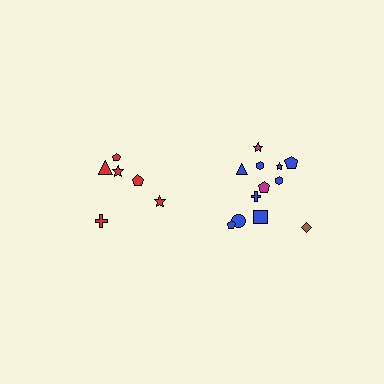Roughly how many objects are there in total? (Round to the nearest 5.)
Roughly 20 objects in total.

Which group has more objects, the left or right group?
The right group.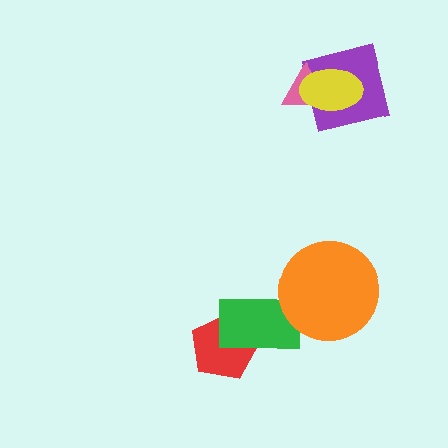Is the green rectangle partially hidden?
Yes, it is partially covered by another shape.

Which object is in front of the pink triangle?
The yellow ellipse is in front of the pink triangle.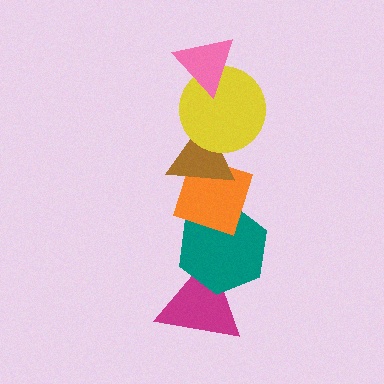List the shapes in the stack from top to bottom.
From top to bottom: the pink triangle, the yellow circle, the brown triangle, the orange diamond, the teal hexagon, the magenta triangle.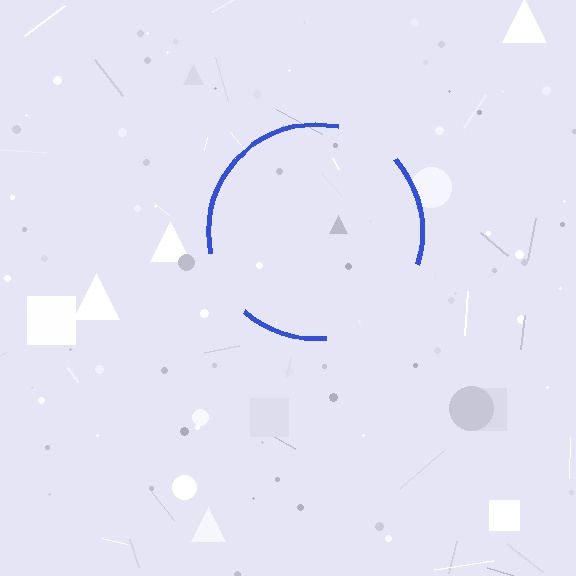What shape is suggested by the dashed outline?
The dashed outline suggests a circle.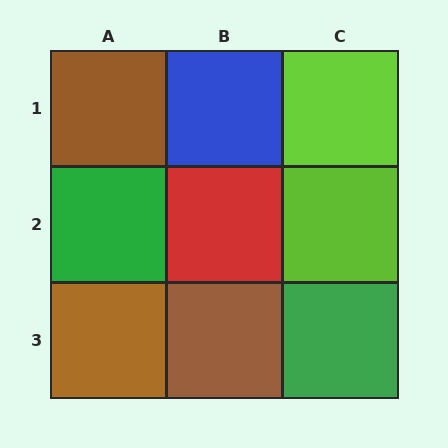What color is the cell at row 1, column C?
Lime.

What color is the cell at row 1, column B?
Blue.